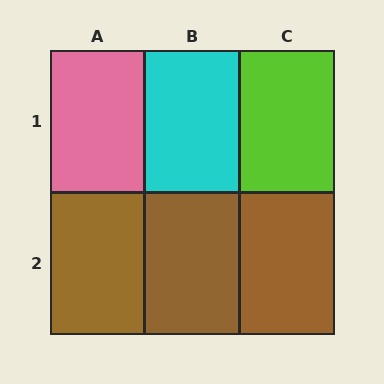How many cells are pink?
1 cell is pink.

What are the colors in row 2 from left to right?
Brown, brown, brown.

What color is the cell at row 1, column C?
Lime.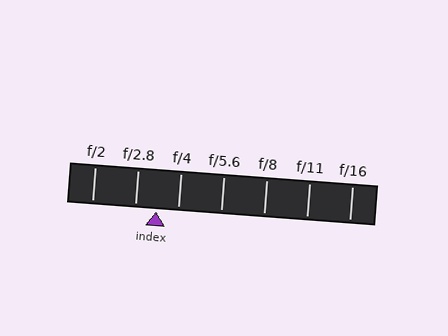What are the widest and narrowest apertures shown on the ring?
The widest aperture shown is f/2 and the narrowest is f/16.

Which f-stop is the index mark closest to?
The index mark is closest to f/2.8.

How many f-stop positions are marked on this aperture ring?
There are 7 f-stop positions marked.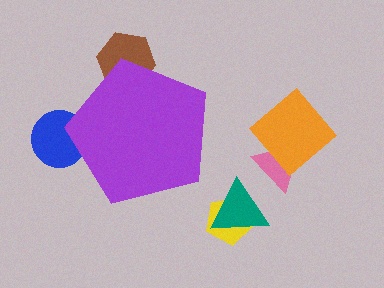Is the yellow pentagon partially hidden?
No, the yellow pentagon is fully visible.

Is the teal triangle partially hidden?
No, the teal triangle is fully visible.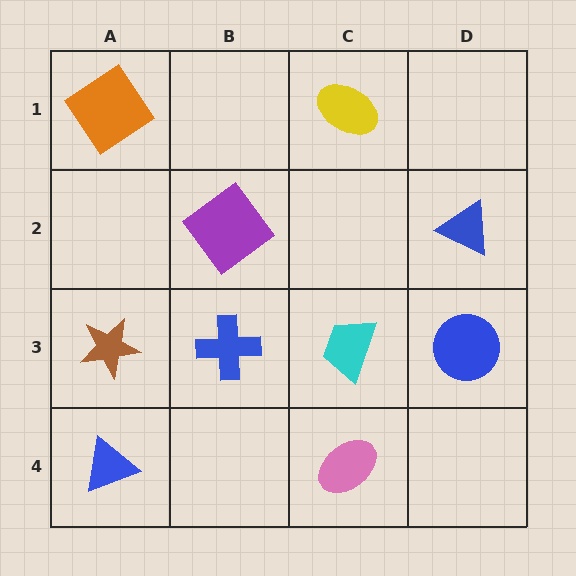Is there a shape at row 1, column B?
No, that cell is empty.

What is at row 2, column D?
A blue triangle.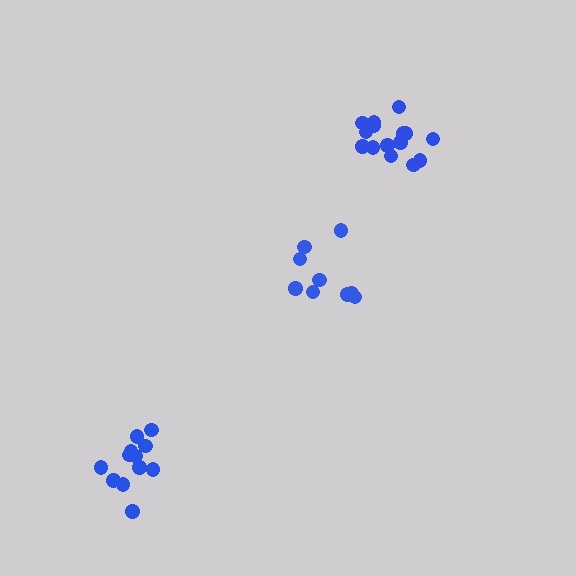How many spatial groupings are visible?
There are 3 spatial groupings.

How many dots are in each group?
Group 1: 9 dots, Group 2: 13 dots, Group 3: 15 dots (37 total).